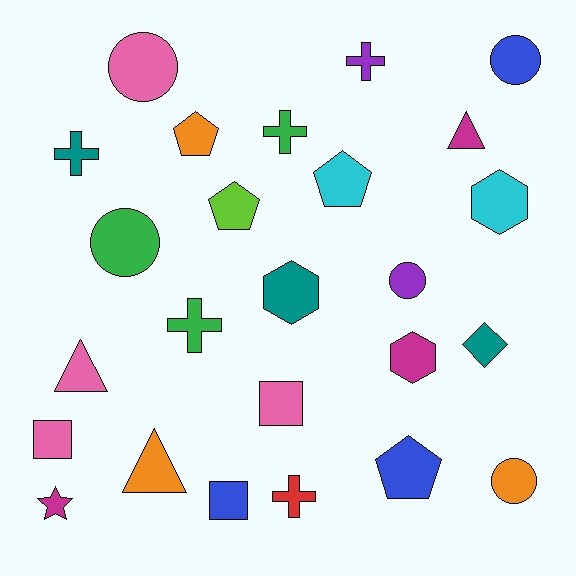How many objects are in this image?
There are 25 objects.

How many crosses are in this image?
There are 5 crosses.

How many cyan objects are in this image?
There are 2 cyan objects.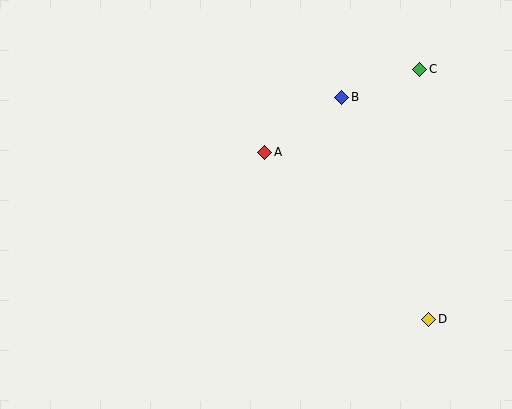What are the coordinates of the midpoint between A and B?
The midpoint between A and B is at (303, 125).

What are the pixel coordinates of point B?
Point B is at (342, 97).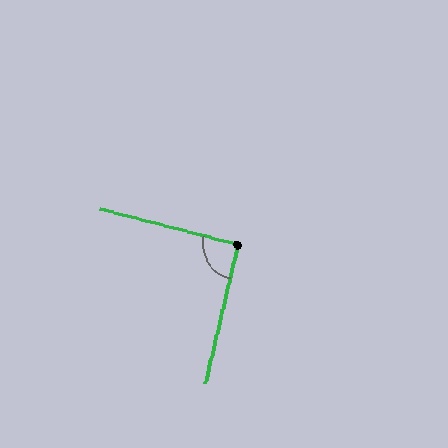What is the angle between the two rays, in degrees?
Approximately 91 degrees.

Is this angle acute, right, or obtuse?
It is approximately a right angle.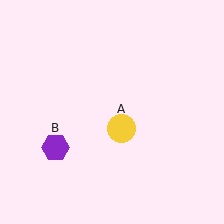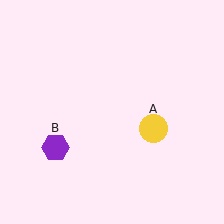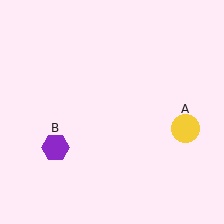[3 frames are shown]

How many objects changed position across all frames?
1 object changed position: yellow circle (object A).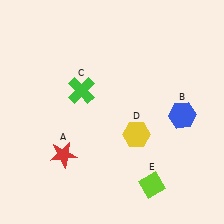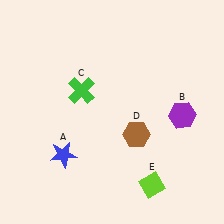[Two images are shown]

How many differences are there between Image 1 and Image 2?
There are 3 differences between the two images.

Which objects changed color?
A changed from red to blue. B changed from blue to purple. D changed from yellow to brown.